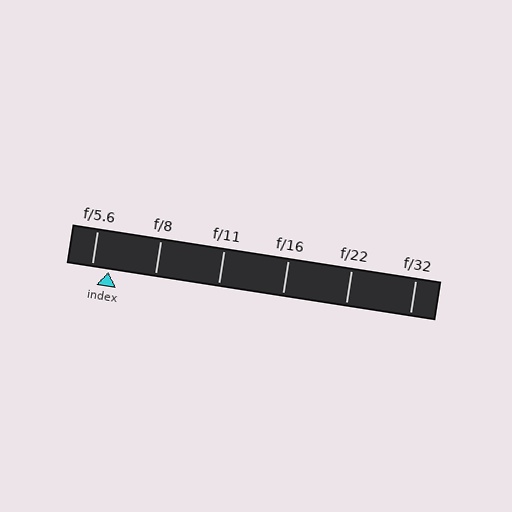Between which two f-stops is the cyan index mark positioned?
The index mark is between f/5.6 and f/8.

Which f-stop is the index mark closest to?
The index mark is closest to f/5.6.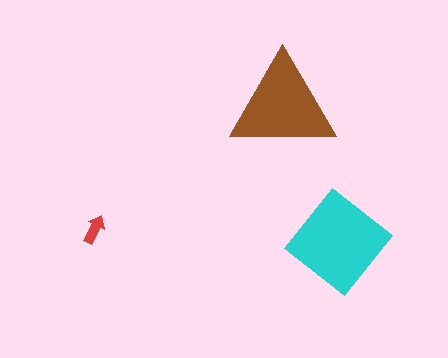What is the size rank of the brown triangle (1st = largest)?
2nd.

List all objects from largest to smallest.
The cyan diamond, the brown triangle, the red arrow.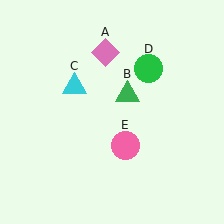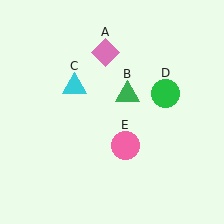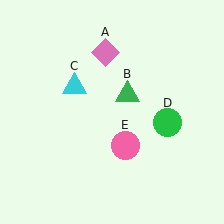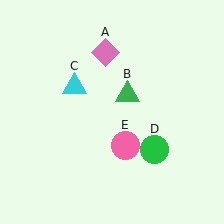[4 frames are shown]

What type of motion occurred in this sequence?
The green circle (object D) rotated clockwise around the center of the scene.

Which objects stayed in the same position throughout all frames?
Pink diamond (object A) and green triangle (object B) and cyan triangle (object C) and pink circle (object E) remained stationary.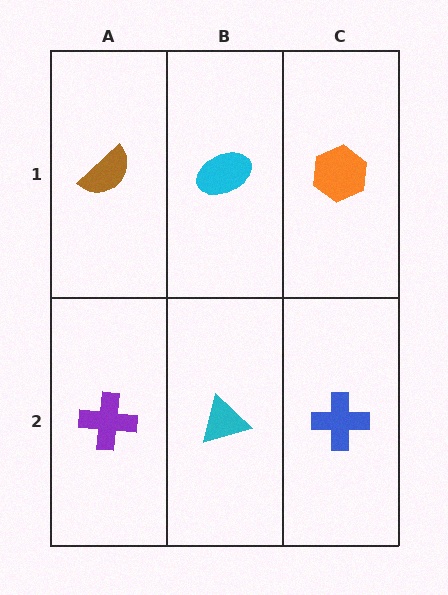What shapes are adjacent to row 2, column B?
A cyan ellipse (row 1, column B), a purple cross (row 2, column A), a blue cross (row 2, column C).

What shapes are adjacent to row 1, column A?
A purple cross (row 2, column A), a cyan ellipse (row 1, column B).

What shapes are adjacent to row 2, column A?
A brown semicircle (row 1, column A), a cyan triangle (row 2, column B).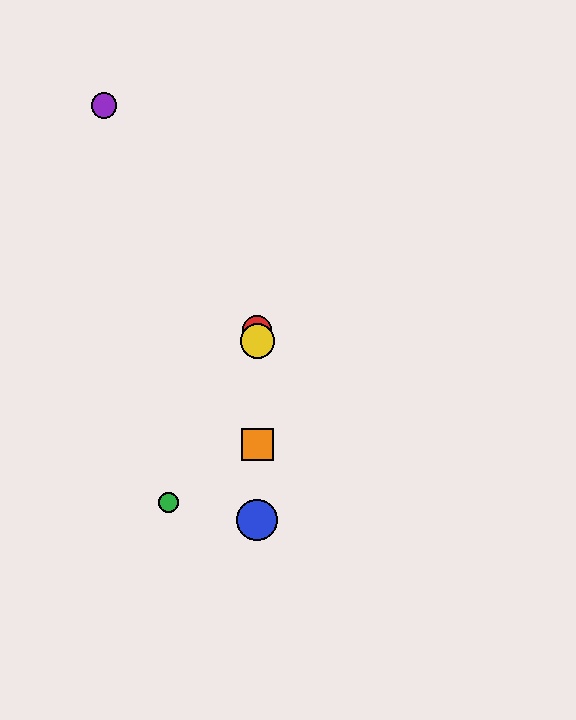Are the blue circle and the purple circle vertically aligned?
No, the blue circle is at x≈257 and the purple circle is at x≈104.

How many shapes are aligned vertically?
4 shapes (the red circle, the blue circle, the yellow circle, the orange square) are aligned vertically.